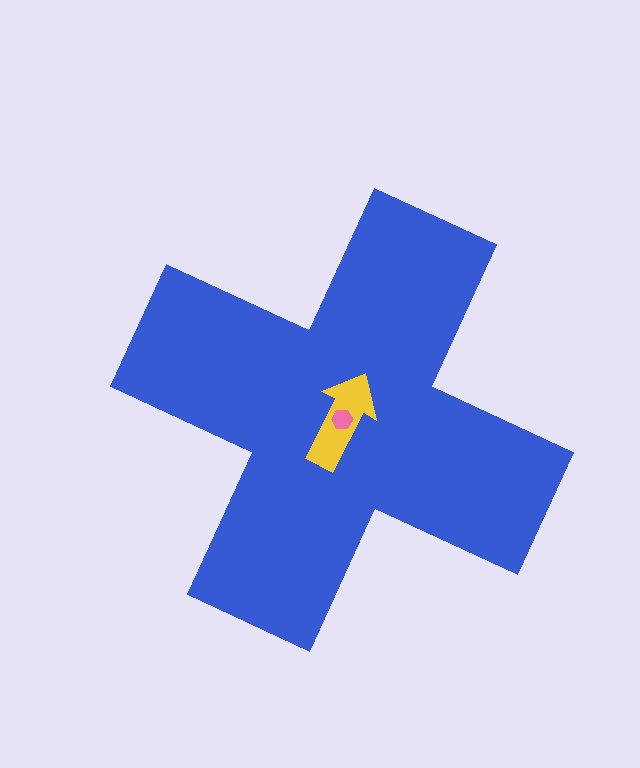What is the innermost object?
The pink hexagon.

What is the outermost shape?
The blue cross.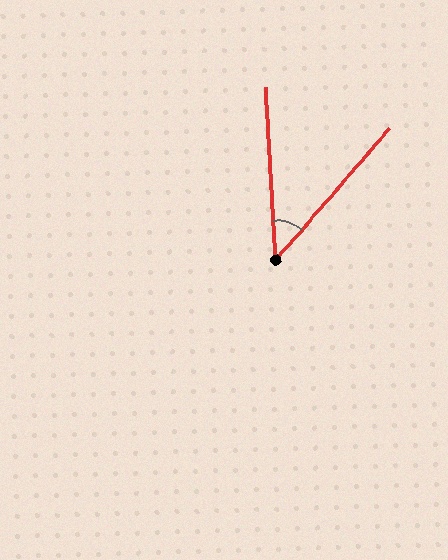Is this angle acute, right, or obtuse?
It is acute.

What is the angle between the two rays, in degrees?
Approximately 44 degrees.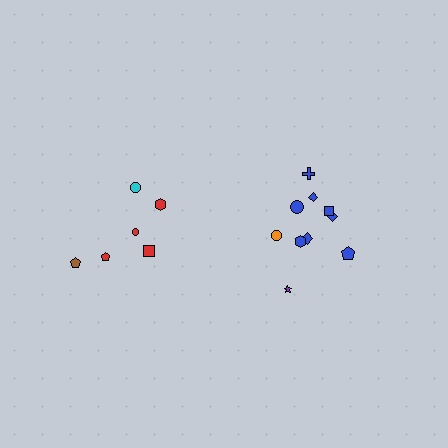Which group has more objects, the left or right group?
The right group.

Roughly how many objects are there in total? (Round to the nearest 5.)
Roughly 15 objects in total.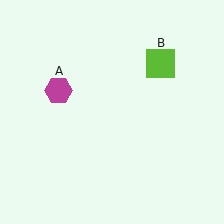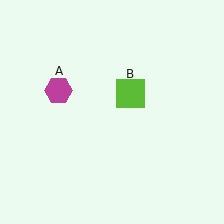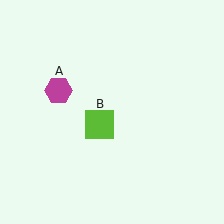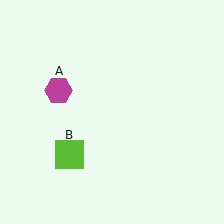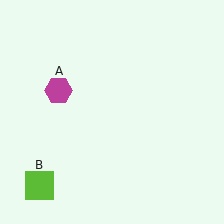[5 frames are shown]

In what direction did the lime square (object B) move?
The lime square (object B) moved down and to the left.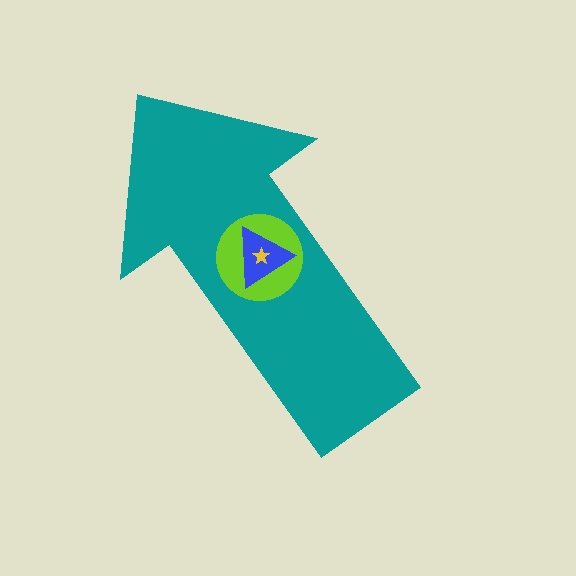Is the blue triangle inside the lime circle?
Yes.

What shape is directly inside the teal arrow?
The lime circle.